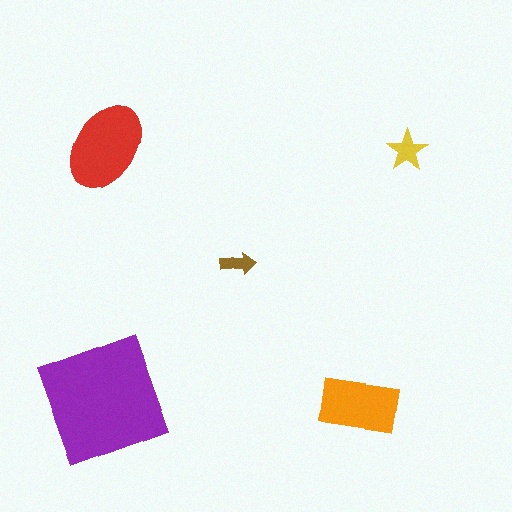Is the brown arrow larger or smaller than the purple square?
Smaller.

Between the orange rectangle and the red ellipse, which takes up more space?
The red ellipse.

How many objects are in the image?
There are 5 objects in the image.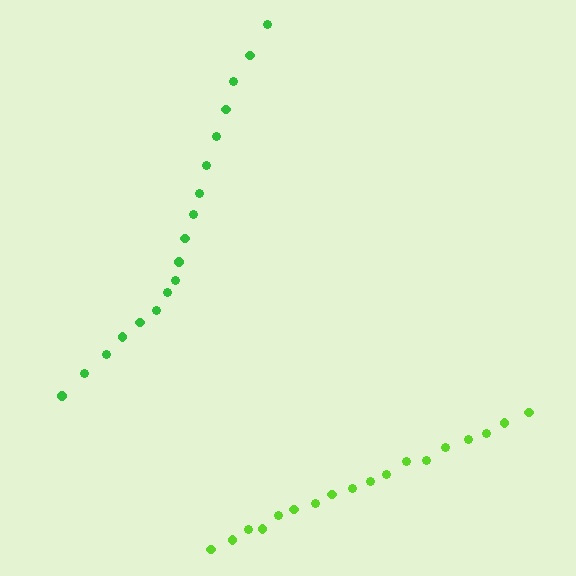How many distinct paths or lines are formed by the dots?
There are 2 distinct paths.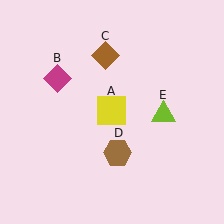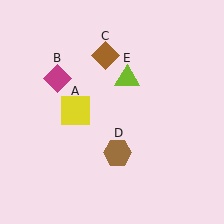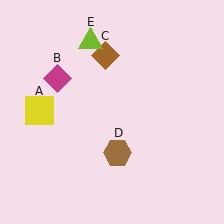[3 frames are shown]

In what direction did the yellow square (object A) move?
The yellow square (object A) moved left.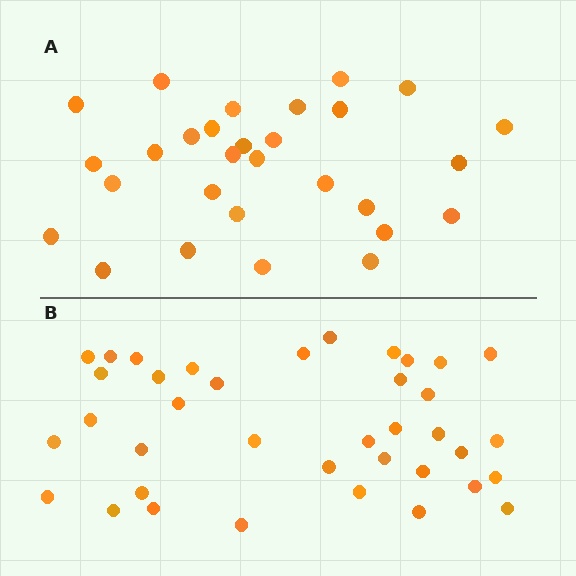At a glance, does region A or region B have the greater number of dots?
Region B (the bottom region) has more dots.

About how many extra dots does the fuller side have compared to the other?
Region B has roughly 8 or so more dots than region A.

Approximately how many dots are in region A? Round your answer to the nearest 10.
About 30 dots. (The exact count is 29, which rounds to 30.)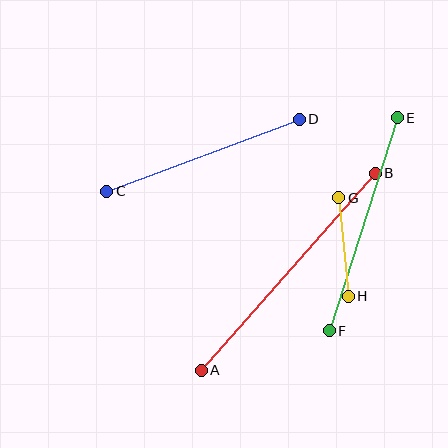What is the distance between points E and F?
The distance is approximately 223 pixels.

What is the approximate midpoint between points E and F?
The midpoint is at approximately (363, 224) pixels.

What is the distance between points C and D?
The distance is approximately 206 pixels.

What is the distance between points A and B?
The distance is approximately 263 pixels.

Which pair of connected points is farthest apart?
Points A and B are farthest apart.